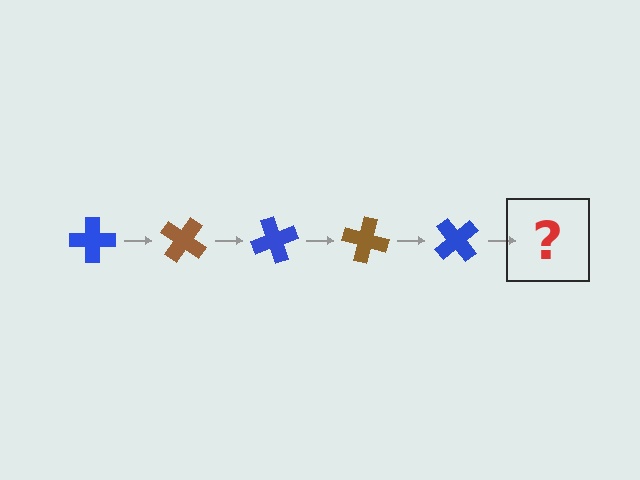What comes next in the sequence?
The next element should be a brown cross, rotated 175 degrees from the start.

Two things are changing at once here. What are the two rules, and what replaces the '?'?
The two rules are that it rotates 35 degrees each step and the color cycles through blue and brown. The '?' should be a brown cross, rotated 175 degrees from the start.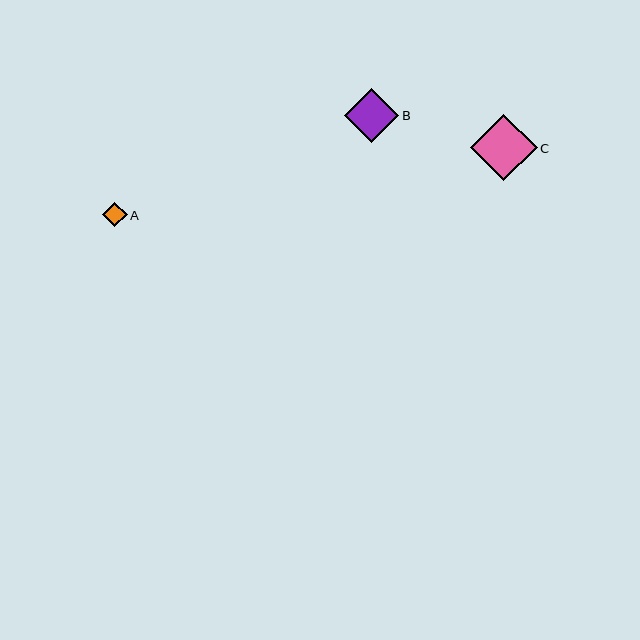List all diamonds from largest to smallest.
From largest to smallest: C, B, A.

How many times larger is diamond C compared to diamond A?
Diamond C is approximately 2.7 times the size of diamond A.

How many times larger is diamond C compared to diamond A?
Diamond C is approximately 2.7 times the size of diamond A.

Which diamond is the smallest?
Diamond A is the smallest with a size of approximately 25 pixels.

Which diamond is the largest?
Diamond C is the largest with a size of approximately 67 pixels.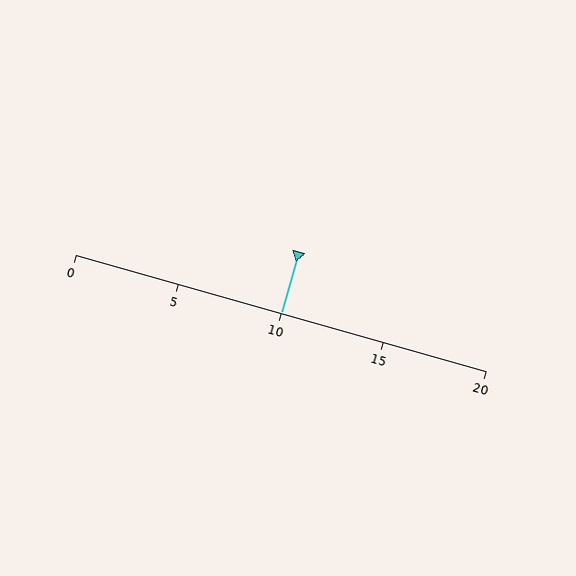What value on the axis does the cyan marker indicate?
The marker indicates approximately 10.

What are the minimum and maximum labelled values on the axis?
The axis runs from 0 to 20.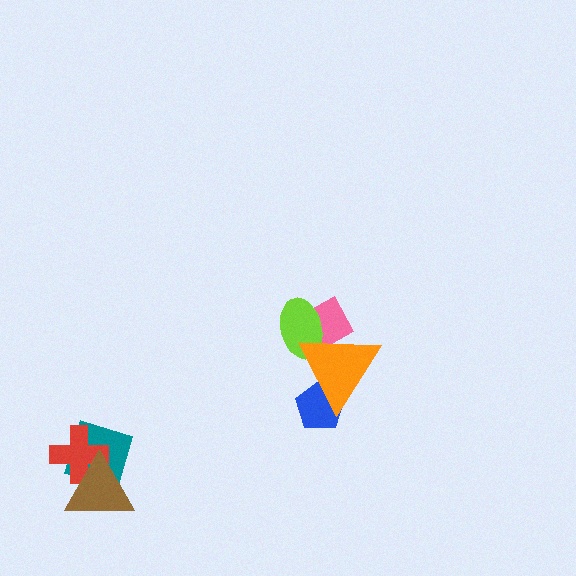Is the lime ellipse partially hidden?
Yes, it is partially covered by another shape.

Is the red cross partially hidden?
Yes, it is partially covered by another shape.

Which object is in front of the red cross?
The brown triangle is in front of the red cross.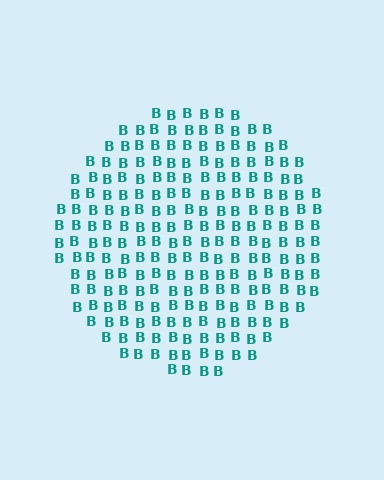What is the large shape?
The large shape is a circle.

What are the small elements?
The small elements are letter B's.